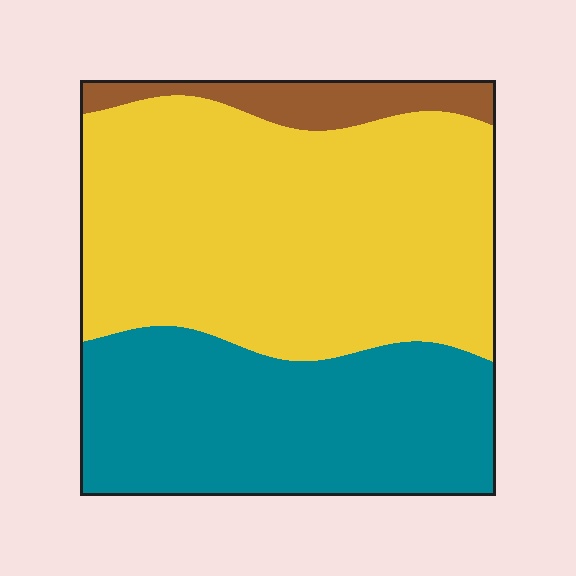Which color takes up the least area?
Brown, at roughly 10%.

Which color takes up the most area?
Yellow, at roughly 55%.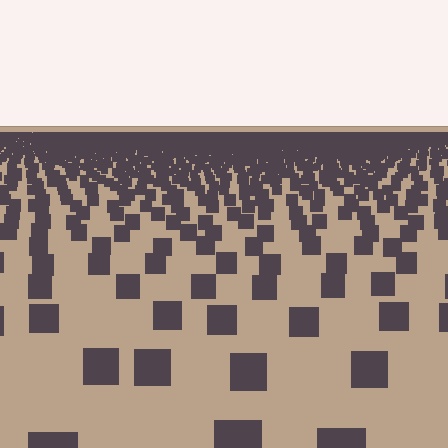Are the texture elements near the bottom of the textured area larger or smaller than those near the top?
Larger. Near the bottom, elements are closer to the viewer and appear at a bigger on-screen size.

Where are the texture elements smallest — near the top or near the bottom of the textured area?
Near the top.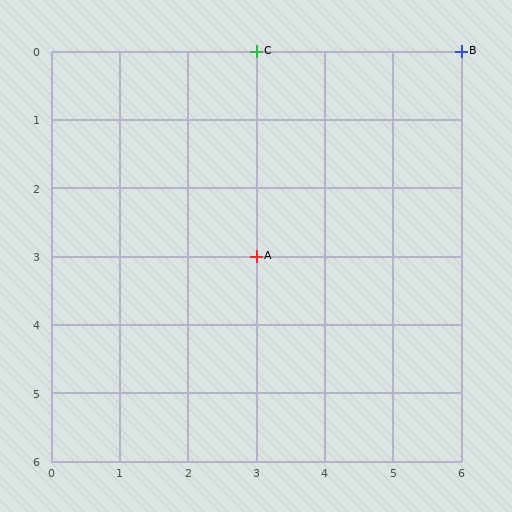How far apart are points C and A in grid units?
Points C and A are 3 rows apart.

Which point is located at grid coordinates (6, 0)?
Point B is at (6, 0).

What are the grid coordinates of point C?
Point C is at grid coordinates (3, 0).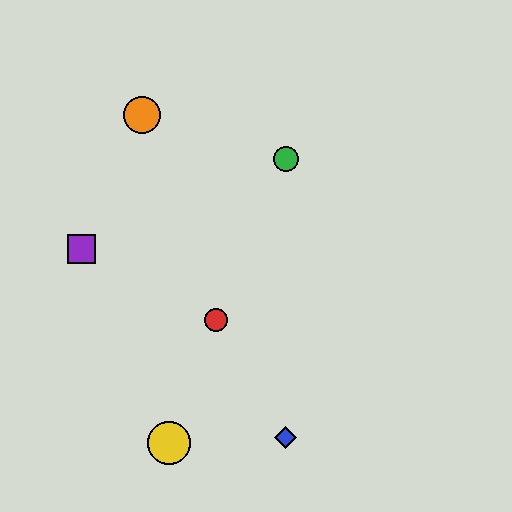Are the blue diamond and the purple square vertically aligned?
No, the blue diamond is at x≈286 and the purple square is at x≈81.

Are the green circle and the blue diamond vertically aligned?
Yes, both are at x≈286.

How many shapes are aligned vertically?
2 shapes (the blue diamond, the green circle) are aligned vertically.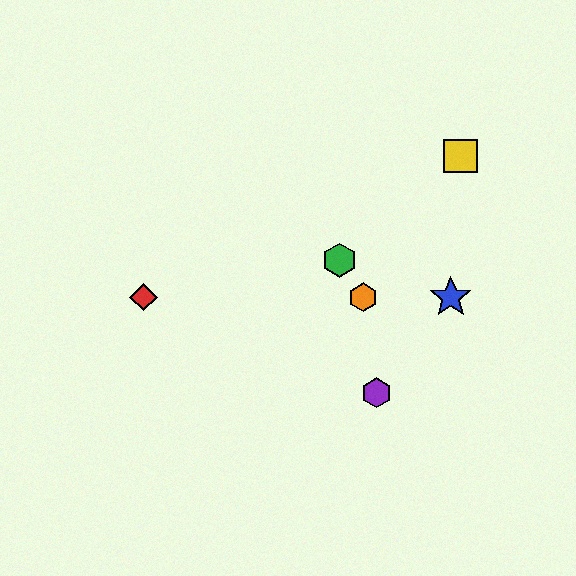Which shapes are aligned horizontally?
The red diamond, the blue star, the orange hexagon are aligned horizontally.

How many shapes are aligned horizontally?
3 shapes (the red diamond, the blue star, the orange hexagon) are aligned horizontally.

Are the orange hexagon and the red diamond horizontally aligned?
Yes, both are at y≈297.